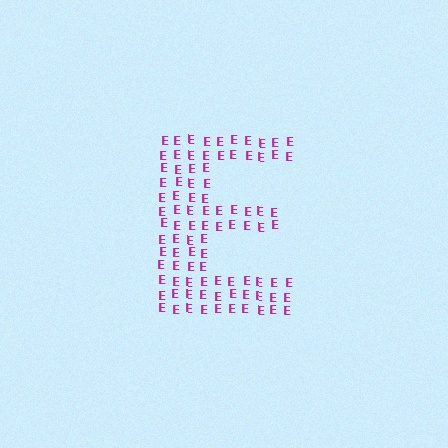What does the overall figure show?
The overall figure shows the letter E.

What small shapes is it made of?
It is made of small letter E's.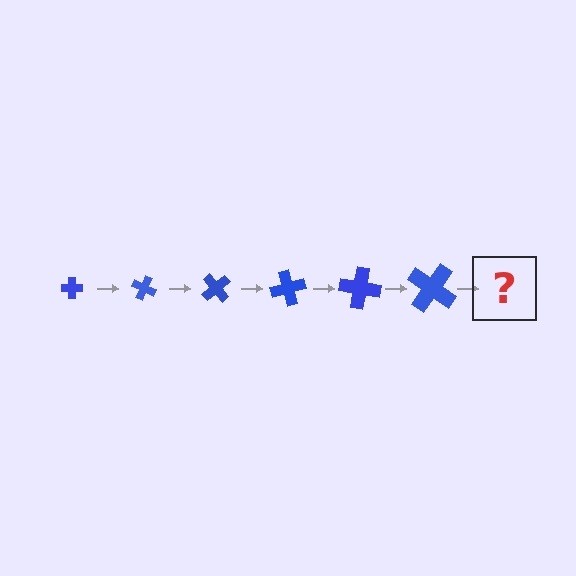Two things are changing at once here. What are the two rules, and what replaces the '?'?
The two rules are that the cross grows larger each step and it rotates 25 degrees each step. The '?' should be a cross, larger than the previous one and rotated 150 degrees from the start.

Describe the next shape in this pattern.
It should be a cross, larger than the previous one and rotated 150 degrees from the start.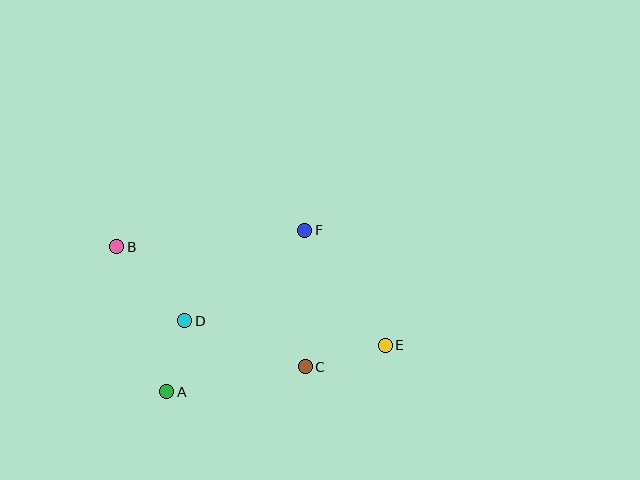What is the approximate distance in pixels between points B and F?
The distance between B and F is approximately 189 pixels.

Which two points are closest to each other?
Points A and D are closest to each other.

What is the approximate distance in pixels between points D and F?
The distance between D and F is approximately 151 pixels.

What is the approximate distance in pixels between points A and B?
The distance between A and B is approximately 154 pixels.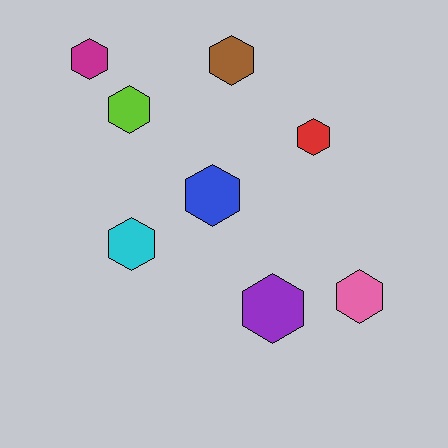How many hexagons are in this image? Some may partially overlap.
There are 8 hexagons.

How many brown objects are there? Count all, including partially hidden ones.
There is 1 brown object.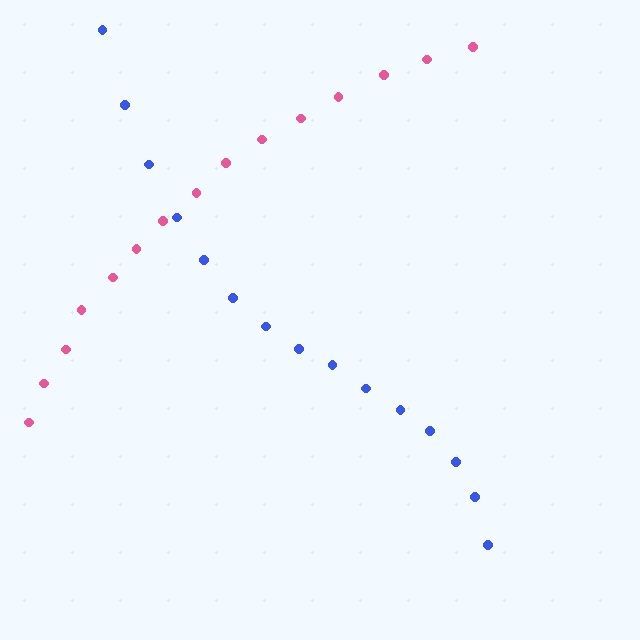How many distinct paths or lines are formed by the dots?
There are 2 distinct paths.